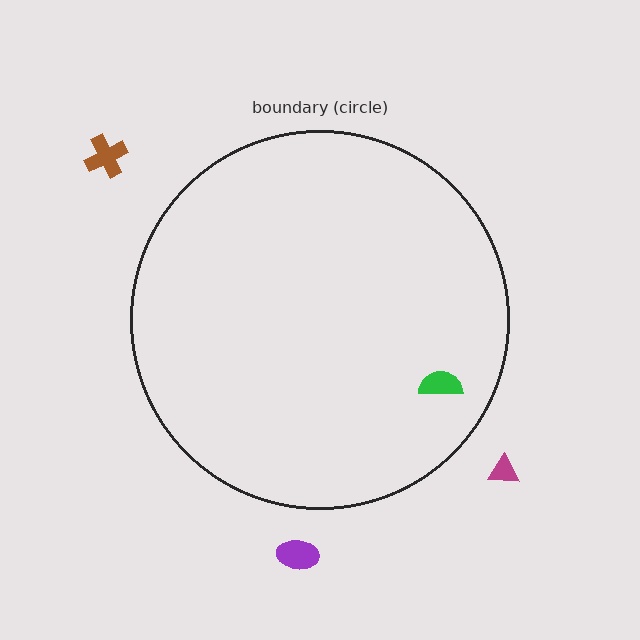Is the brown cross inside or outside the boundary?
Outside.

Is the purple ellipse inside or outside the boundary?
Outside.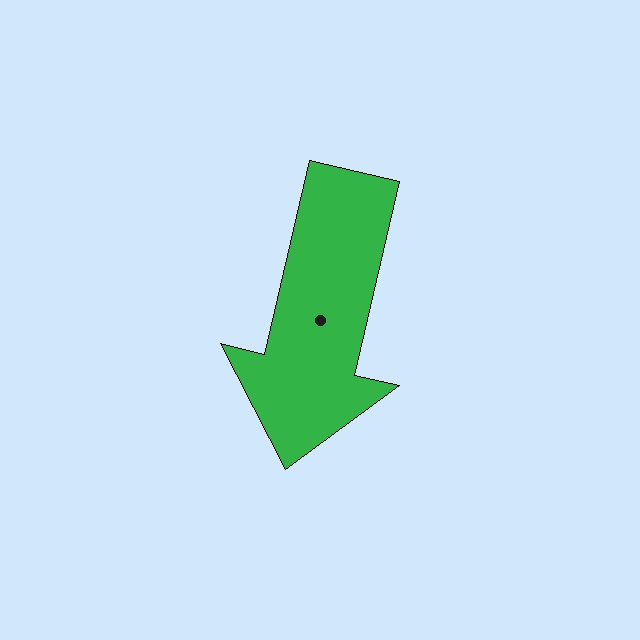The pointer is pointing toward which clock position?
Roughly 6 o'clock.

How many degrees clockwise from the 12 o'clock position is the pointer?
Approximately 193 degrees.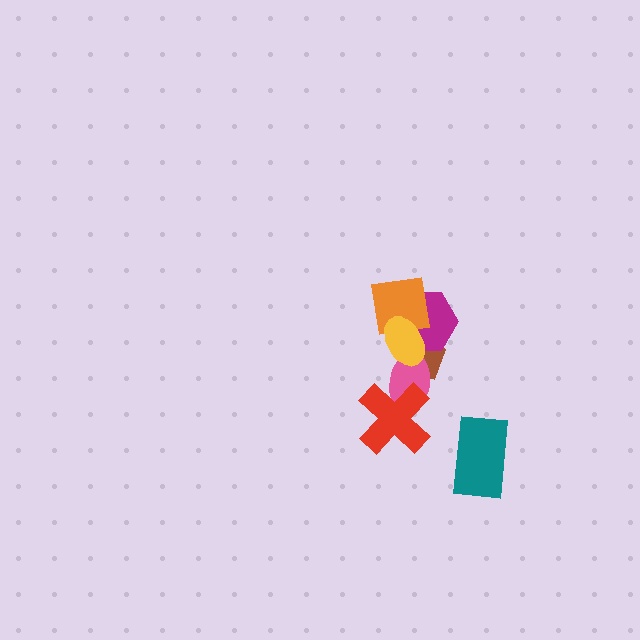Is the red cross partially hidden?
No, no other shape covers it.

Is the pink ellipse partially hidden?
Yes, it is partially covered by another shape.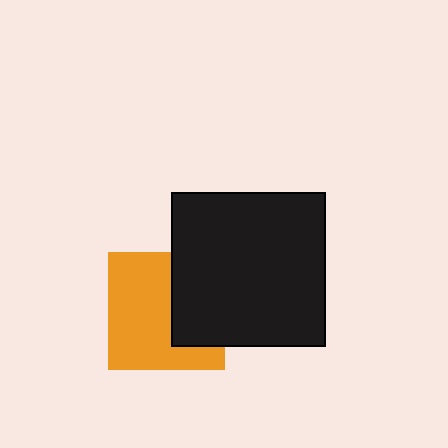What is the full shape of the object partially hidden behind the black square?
The partially hidden object is an orange square.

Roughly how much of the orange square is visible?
About half of it is visible (roughly 63%).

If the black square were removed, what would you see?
You would see the complete orange square.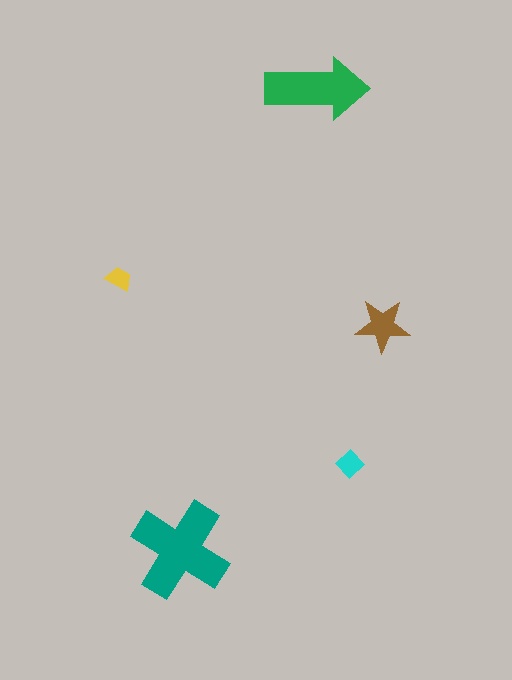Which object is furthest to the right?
The brown star is rightmost.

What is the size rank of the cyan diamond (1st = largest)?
4th.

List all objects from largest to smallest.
The teal cross, the green arrow, the brown star, the cyan diamond, the yellow trapezoid.